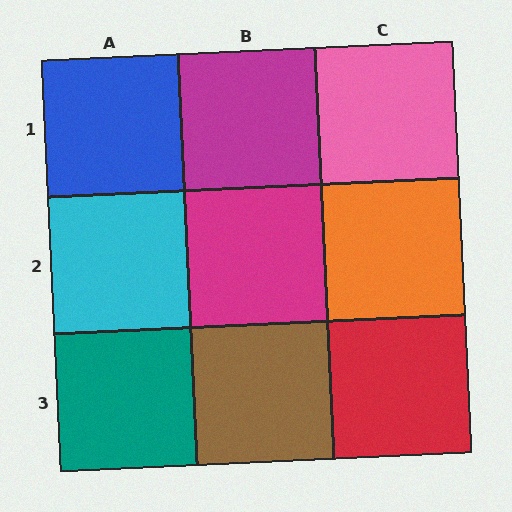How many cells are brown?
1 cell is brown.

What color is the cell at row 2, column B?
Magenta.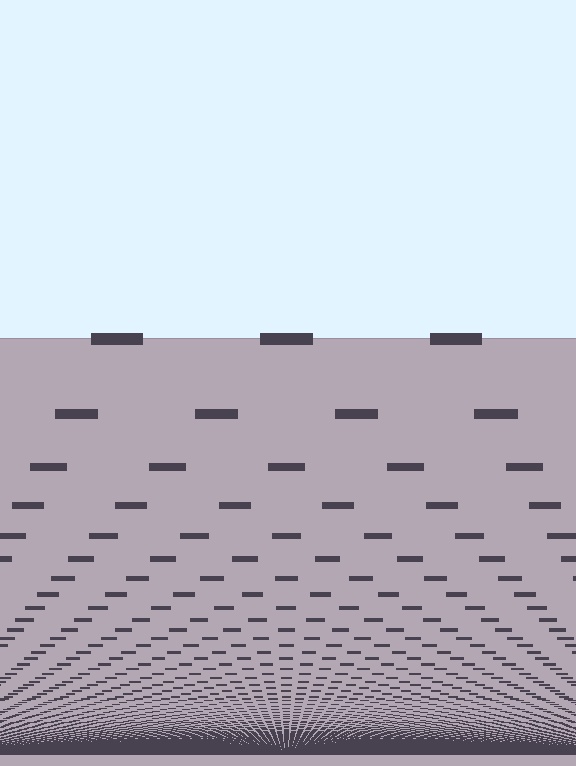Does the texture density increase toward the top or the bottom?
Density increases toward the bottom.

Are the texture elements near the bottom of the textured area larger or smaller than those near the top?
Smaller. The gradient is inverted — elements near the bottom are smaller and denser.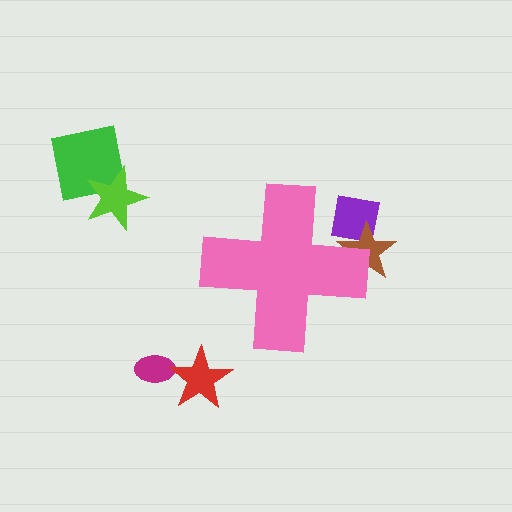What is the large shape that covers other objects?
A pink cross.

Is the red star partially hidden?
No, the red star is fully visible.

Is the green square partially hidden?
No, the green square is fully visible.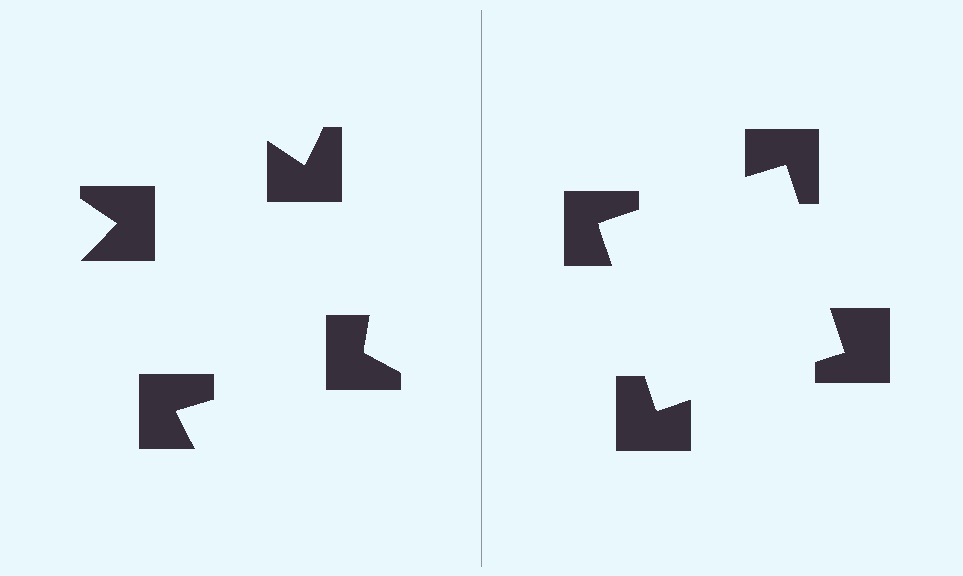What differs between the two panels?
The notched squares are positioned identically on both sides; only the wedge orientations differ. On the right they align to a square; on the left they are misaligned.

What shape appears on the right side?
An illusory square.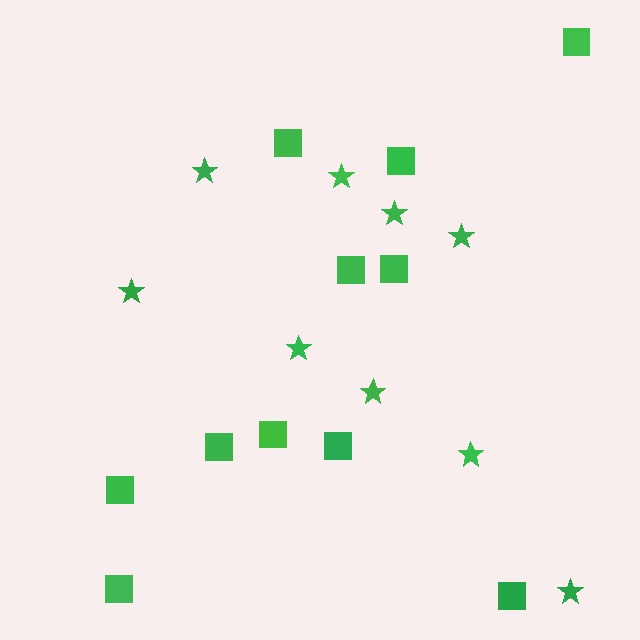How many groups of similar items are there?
There are 2 groups: one group of squares (11) and one group of stars (9).